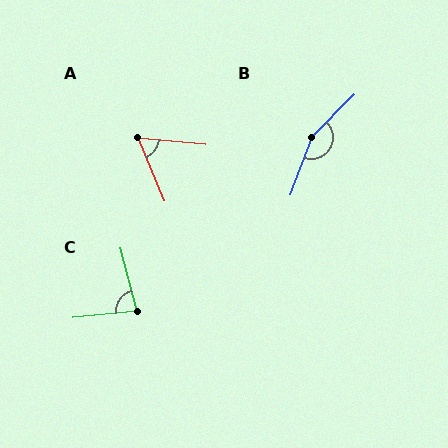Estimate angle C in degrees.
Approximately 81 degrees.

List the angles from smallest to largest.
A (62°), C (81°), B (155°).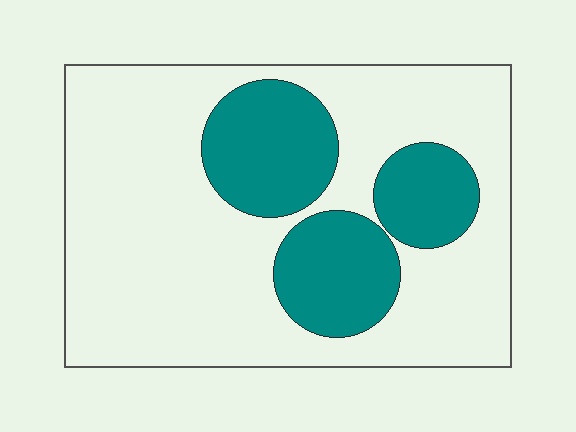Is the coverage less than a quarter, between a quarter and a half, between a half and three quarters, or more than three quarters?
Between a quarter and a half.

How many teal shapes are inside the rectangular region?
3.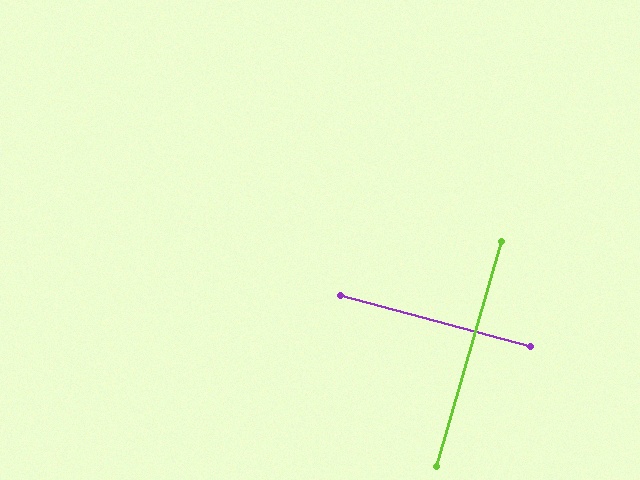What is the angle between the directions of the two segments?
Approximately 89 degrees.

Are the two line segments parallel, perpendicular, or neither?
Perpendicular — they meet at approximately 89°.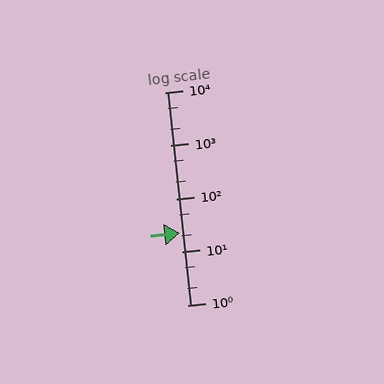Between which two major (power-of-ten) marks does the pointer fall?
The pointer is between 10 and 100.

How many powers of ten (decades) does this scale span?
The scale spans 4 decades, from 1 to 10000.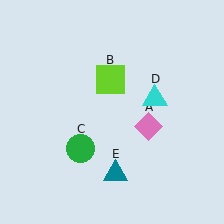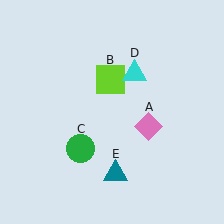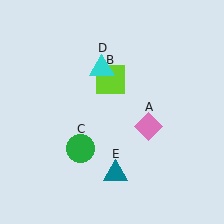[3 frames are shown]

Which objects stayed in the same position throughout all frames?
Pink diamond (object A) and lime square (object B) and green circle (object C) and teal triangle (object E) remained stationary.